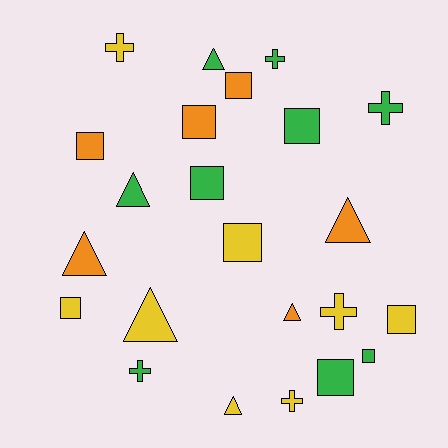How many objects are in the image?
There are 23 objects.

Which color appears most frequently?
Green, with 9 objects.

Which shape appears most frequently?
Square, with 10 objects.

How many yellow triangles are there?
There are 2 yellow triangles.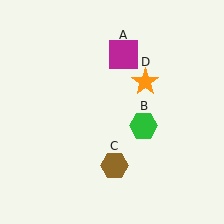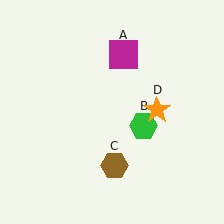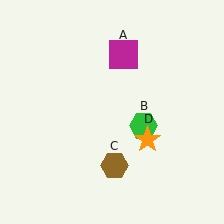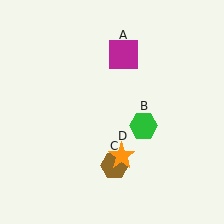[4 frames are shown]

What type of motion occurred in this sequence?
The orange star (object D) rotated clockwise around the center of the scene.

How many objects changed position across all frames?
1 object changed position: orange star (object D).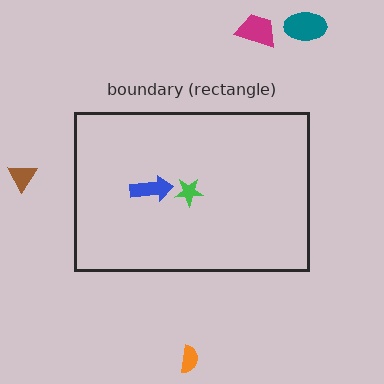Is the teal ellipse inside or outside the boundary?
Outside.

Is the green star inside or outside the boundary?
Inside.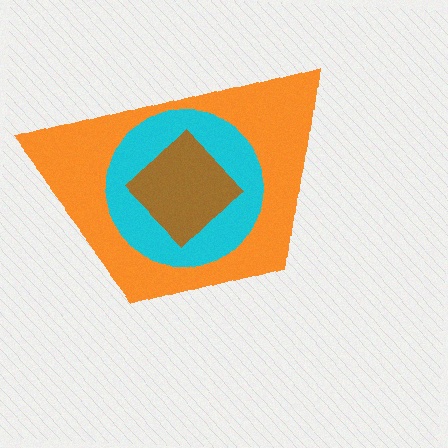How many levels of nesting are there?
3.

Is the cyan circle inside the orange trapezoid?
Yes.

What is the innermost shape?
The brown diamond.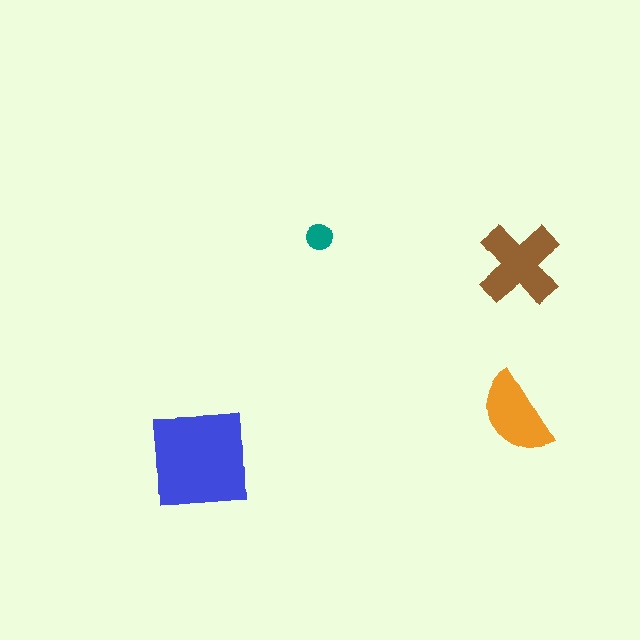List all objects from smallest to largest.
The teal circle, the orange semicircle, the brown cross, the blue square.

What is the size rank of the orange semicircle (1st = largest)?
3rd.